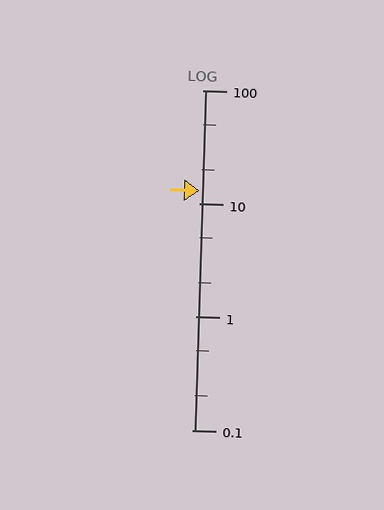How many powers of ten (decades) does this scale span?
The scale spans 3 decades, from 0.1 to 100.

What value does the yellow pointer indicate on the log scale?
The pointer indicates approximately 13.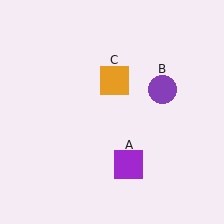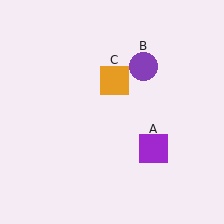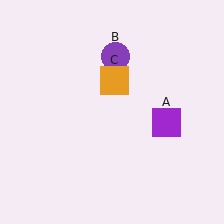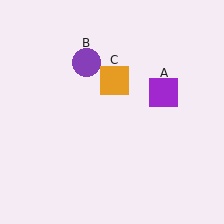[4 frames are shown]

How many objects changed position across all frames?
2 objects changed position: purple square (object A), purple circle (object B).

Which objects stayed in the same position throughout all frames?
Orange square (object C) remained stationary.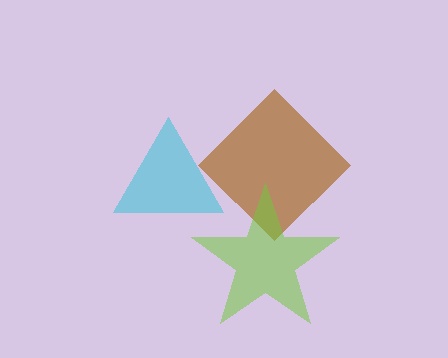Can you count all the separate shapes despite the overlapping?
Yes, there are 3 separate shapes.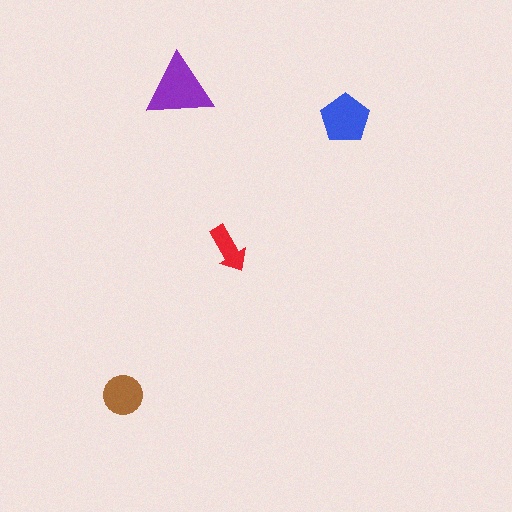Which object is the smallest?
The red arrow.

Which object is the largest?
The purple triangle.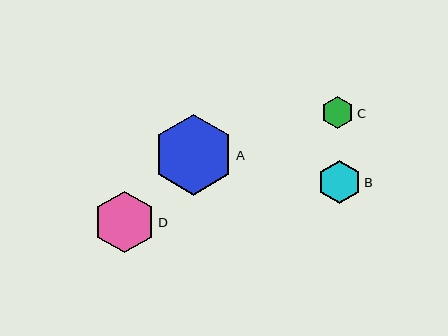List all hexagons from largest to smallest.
From largest to smallest: A, D, B, C.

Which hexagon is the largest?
Hexagon A is the largest with a size of approximately 80 pixels.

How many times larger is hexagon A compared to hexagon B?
Hexagon A is approximately 1.8 times the size of hexagon B.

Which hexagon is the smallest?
Hexagon C is the smallest with a size of approximately 32 pixels.